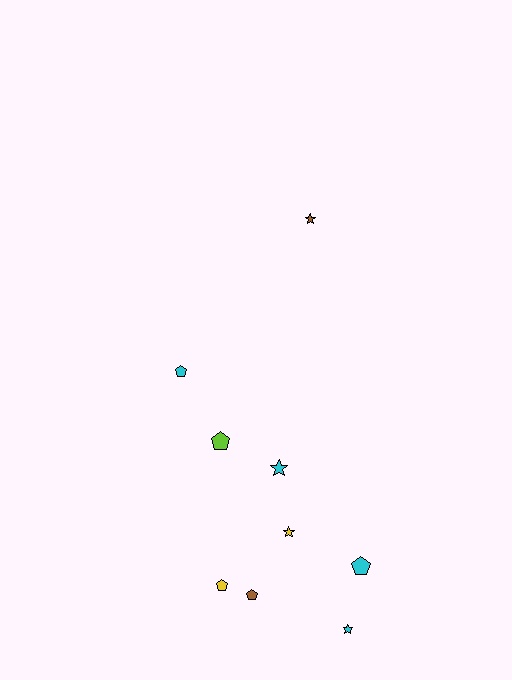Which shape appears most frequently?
Pentagon, with 5 objects.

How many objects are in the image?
There are 9 objects.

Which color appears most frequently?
Cyan, with 4 objects.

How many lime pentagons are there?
There is 1 lime pentagon.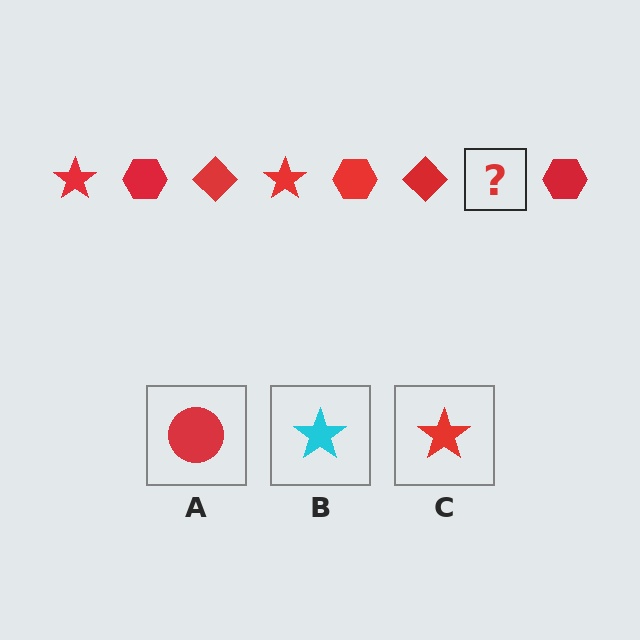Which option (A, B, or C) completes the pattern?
C.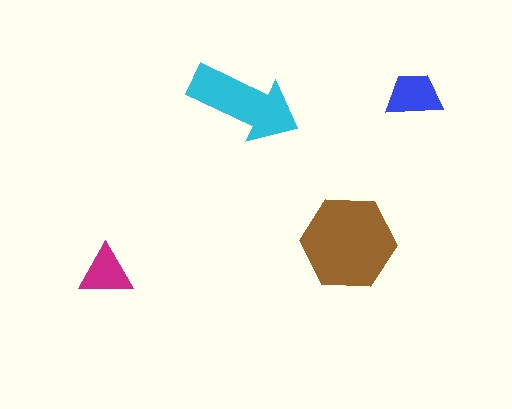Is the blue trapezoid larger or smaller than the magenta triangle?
Larger.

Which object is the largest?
The brown hexagon.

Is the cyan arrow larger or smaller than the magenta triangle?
Larger.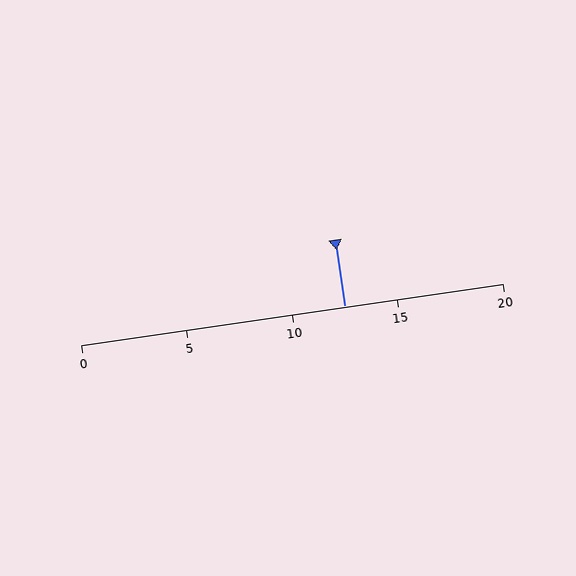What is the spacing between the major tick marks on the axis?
The major ticks are spaced 5 apart.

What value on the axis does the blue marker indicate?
The marker indicates approximately 12.5.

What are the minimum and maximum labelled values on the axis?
The axis runs from 0 to 20.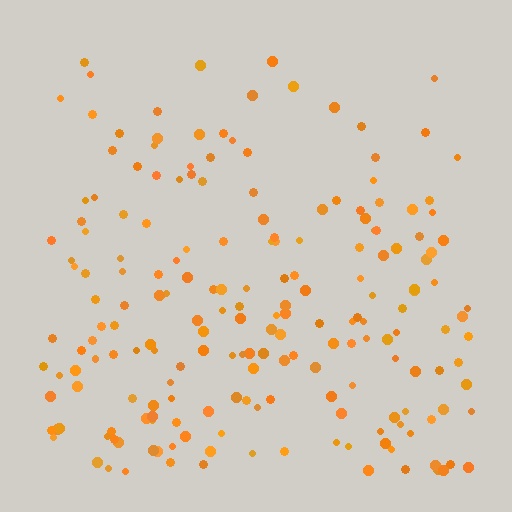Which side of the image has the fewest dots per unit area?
The top.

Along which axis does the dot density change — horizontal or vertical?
Vertical.